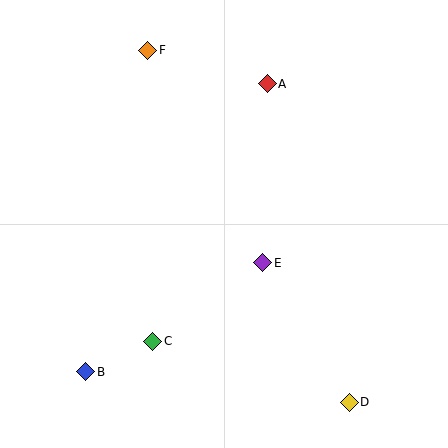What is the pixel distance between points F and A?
The distance between F and A is 124 pixels.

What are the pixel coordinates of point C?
Point C is at (153, 341).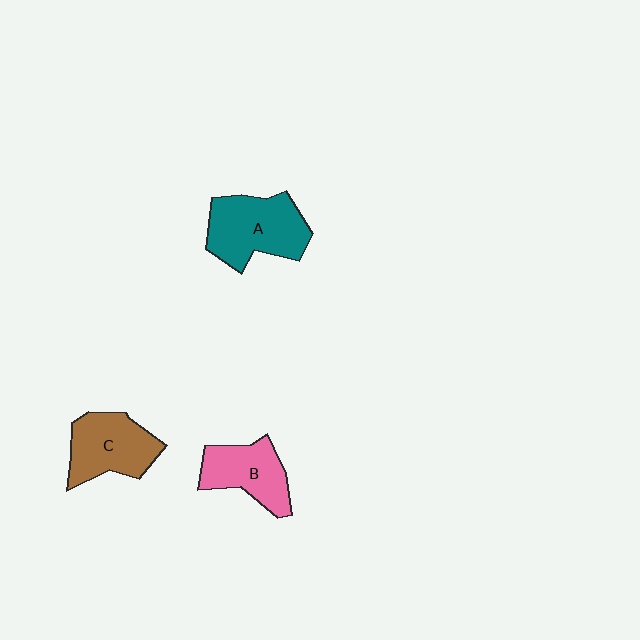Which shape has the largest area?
Shape A (teal).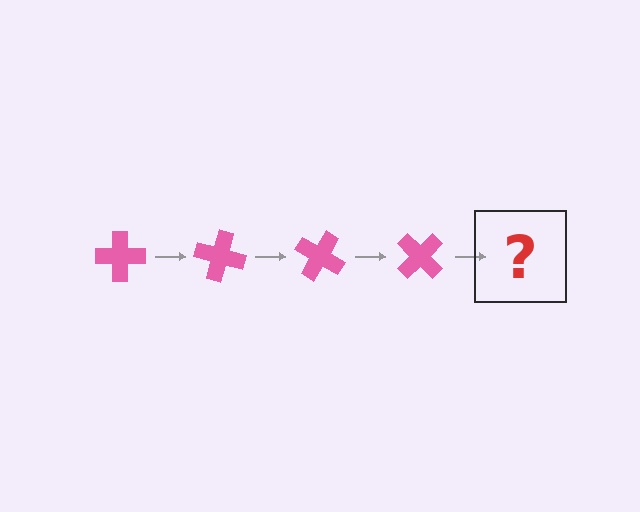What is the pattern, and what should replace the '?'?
The pattern is that the cross rotates 15 degrees each step. The '?' should be a pink cross rotated 60 degrees.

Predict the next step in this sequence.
The next step is a pink cross rotated 60 degrees.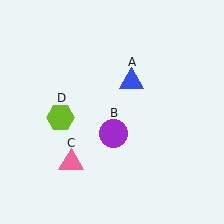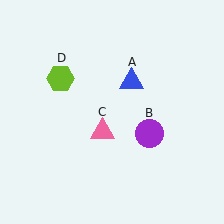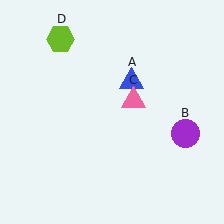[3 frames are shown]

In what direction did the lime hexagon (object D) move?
The lime hexagon (object D) moved up.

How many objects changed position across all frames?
3 objects changed position: purple circle (object B), pink triangle (object C), lime hexagon (object D).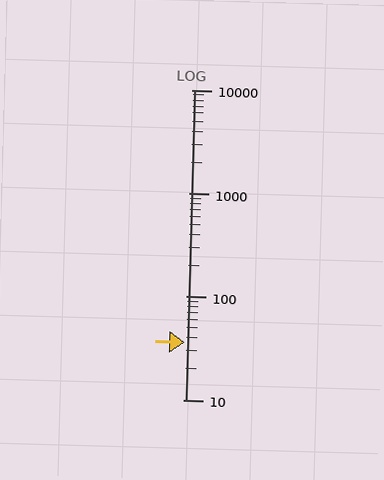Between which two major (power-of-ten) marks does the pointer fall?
The pointer is between 10 and 100.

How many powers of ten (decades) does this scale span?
The scale spans 3 decades, from 10 to 10000.